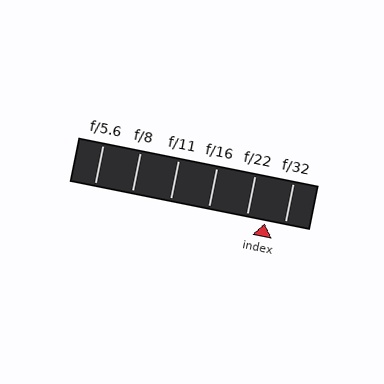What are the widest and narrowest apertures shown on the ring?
The widest aperture shown is f/5.6 and the narrowest is f/32.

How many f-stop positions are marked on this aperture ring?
There are 6 f-stop positions marked.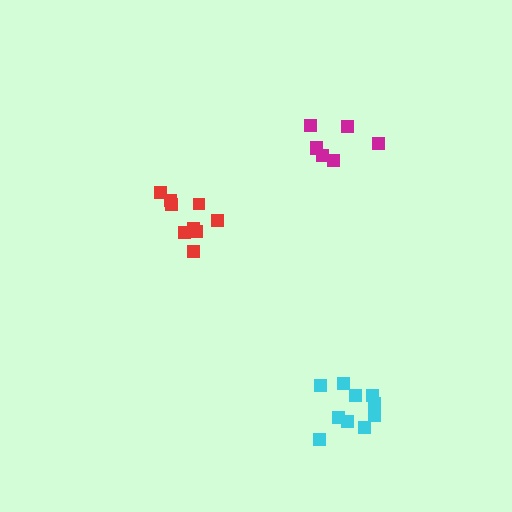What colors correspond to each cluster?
The clusters are colored: cyan, magenta, red.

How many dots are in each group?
Group 1: 10 dots, Group 2: 7 dots, Group 3: 9 dots (26 total).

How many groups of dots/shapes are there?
There are 3 groups.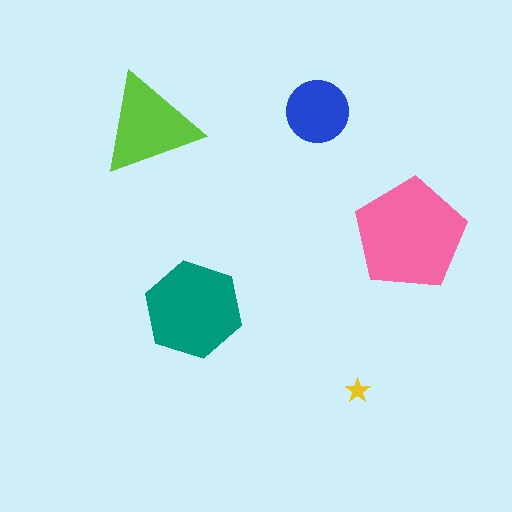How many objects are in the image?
There are 5 objects in the image.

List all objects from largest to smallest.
The pink pentagon, the teal hexagon, the lime triangle, the blue circle, the yellow star.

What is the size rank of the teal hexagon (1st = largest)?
2nd.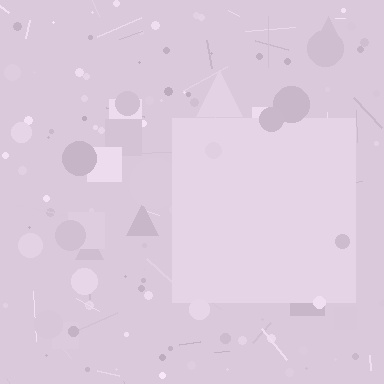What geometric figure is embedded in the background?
A square is embedded in the background.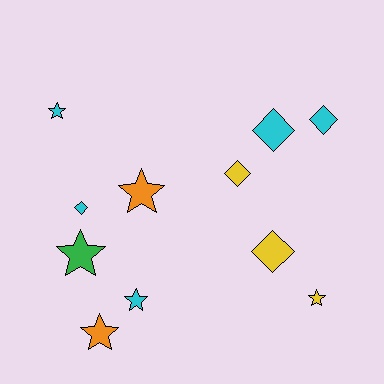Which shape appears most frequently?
Star, with 6 objects.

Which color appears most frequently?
Cyan, with 5 objects.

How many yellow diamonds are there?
There are 2 yellow diamonds.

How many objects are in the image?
There are 11 objects.